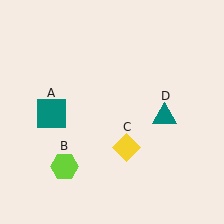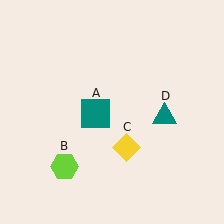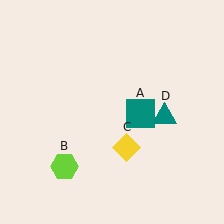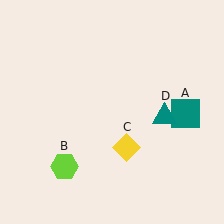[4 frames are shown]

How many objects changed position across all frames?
1 object changed position: teal square (object A).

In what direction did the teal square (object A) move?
The teal square (object A) moved right.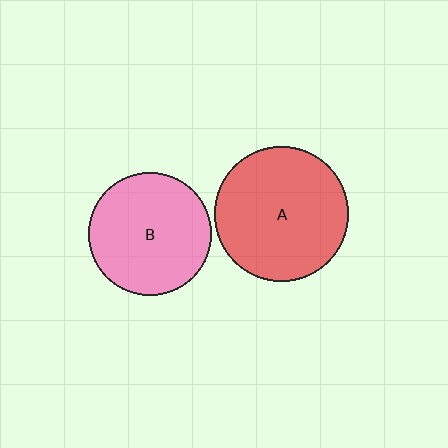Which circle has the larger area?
Circle A (red).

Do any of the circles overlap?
No, none of the circles overlap.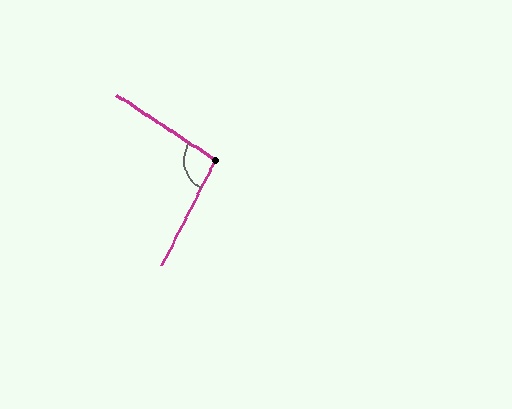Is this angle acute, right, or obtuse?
It is obtuse.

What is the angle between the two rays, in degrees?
Approximately 96 degrees.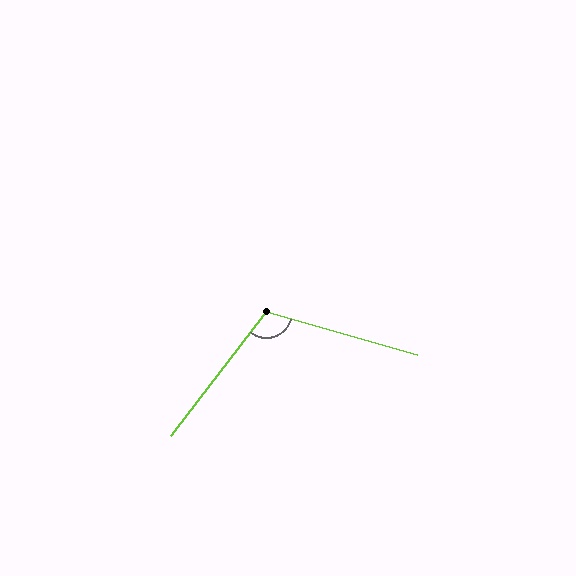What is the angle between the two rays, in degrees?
Approximately 112 degrees.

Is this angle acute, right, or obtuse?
It is obtuse.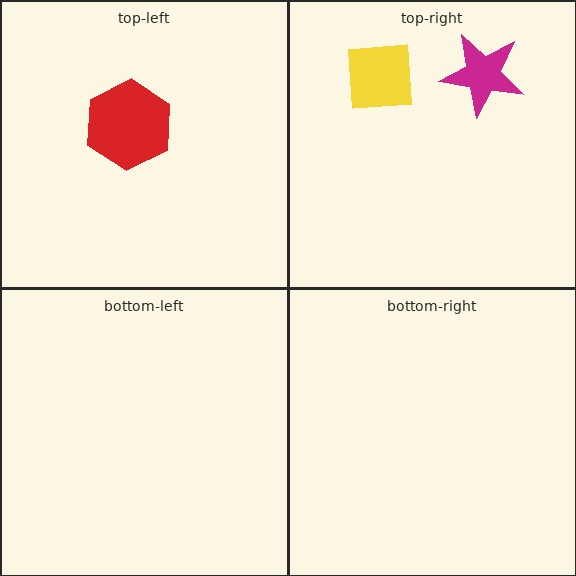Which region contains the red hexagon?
The top-left region.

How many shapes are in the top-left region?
1.